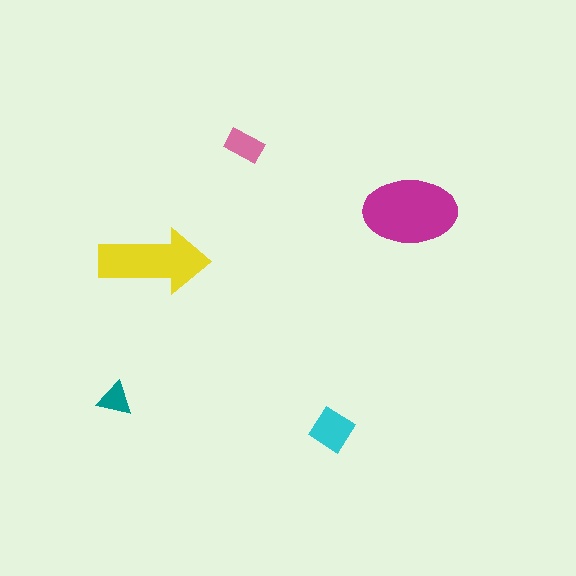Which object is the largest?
The magenta ellipse.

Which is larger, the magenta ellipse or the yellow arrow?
The magenta ellipse.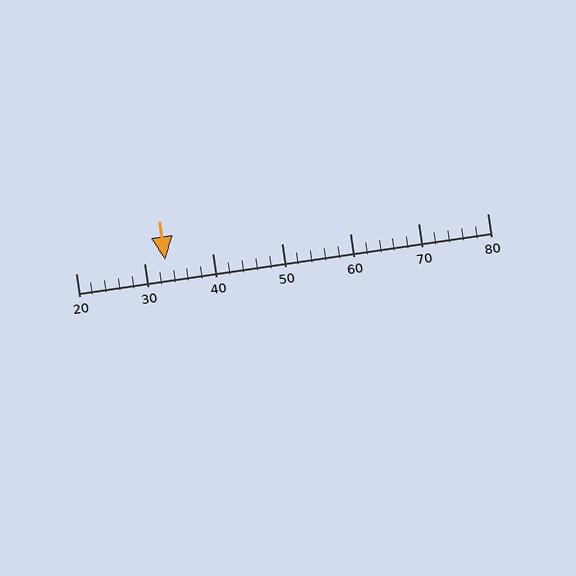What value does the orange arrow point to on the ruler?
The orange arrow points to approximately 33.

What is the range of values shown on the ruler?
The ruler shows values from 20 to 80.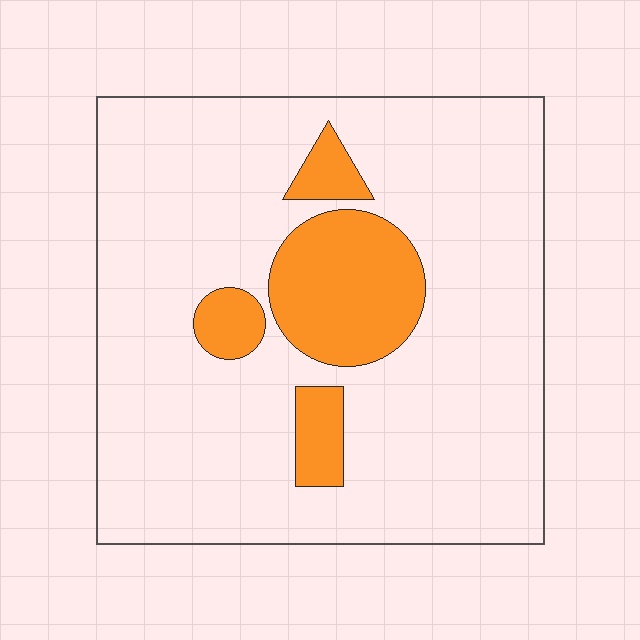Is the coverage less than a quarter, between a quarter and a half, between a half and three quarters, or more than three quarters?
Less than a quarter.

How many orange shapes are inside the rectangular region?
4.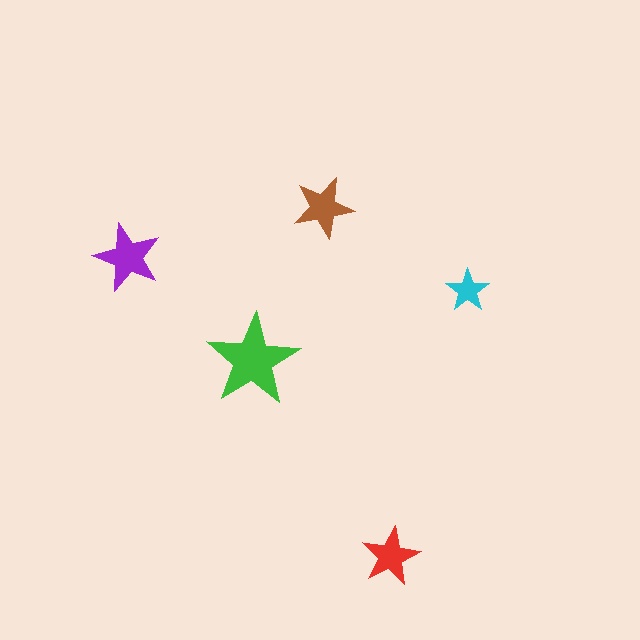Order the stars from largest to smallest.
the green one, the purple one, the brown one, the red one, the cyan one.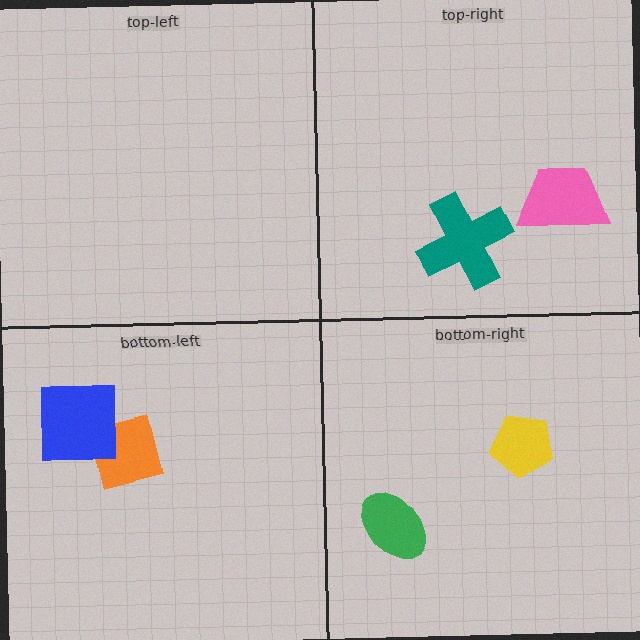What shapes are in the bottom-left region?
The orange square, the blue square.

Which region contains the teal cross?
The top-right region.